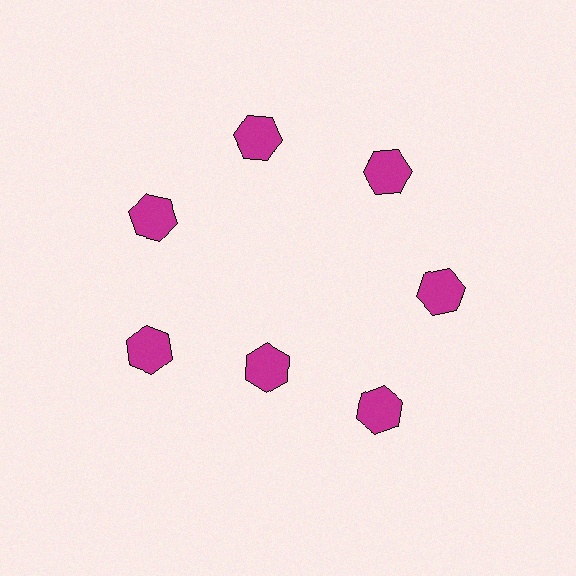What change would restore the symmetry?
The symmetry would be restored by moving it outward, back onto the ring so that all 7 hexagons sit at equal angles and equal distance from the center.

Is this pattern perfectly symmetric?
No. The 7 magenta hexagons are arranged in a ring, but one element near the 6 o'clock position is pulled inward toward the center, breaking the 7-fold rotational symmetry.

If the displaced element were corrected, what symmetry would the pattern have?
It would have 7-fold rotational symmetry — the pattern would map onto itself every 51 degrees.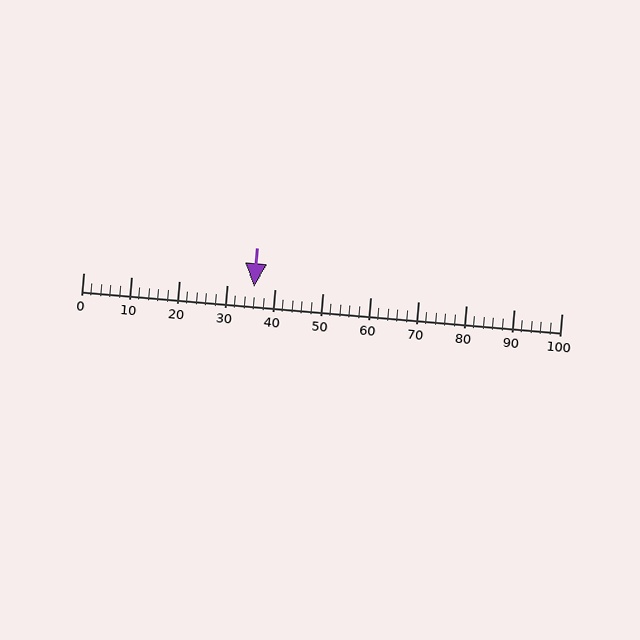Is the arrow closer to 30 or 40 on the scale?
The arrow is closer to 40.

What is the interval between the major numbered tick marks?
The major tick marks are spaced 10 units apart.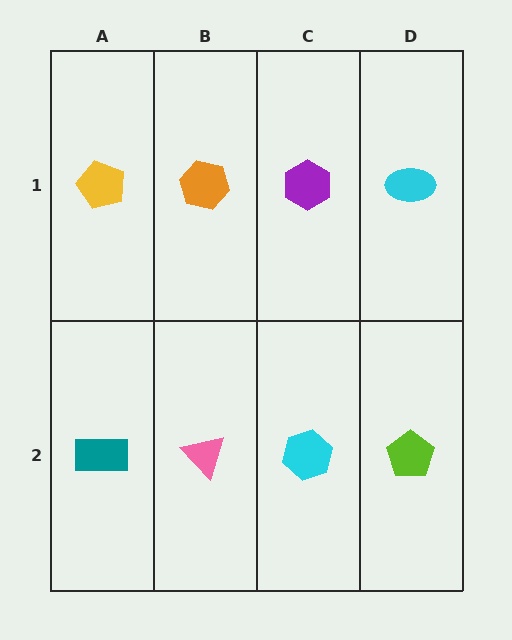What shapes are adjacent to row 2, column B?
An orange hexagon (row 1, column B), a teal rectangle (row 2, column A), a cyan hexagon (row 2, column C).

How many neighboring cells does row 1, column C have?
3.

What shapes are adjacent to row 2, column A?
A yellow pentagon (row 1, column A), a pink triangle (row 2, column B).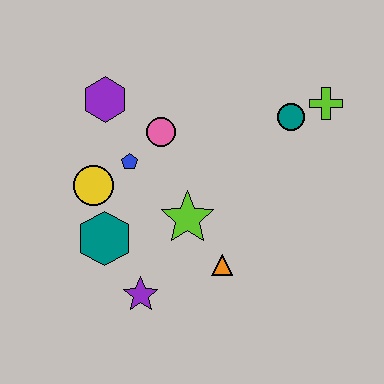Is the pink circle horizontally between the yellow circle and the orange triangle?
Yes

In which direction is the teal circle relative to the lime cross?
The teal circle is to the left of the lime cross.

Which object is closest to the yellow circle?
The blue pentagon is closest to the yellow circle.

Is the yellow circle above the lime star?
Yes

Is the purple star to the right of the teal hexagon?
Yes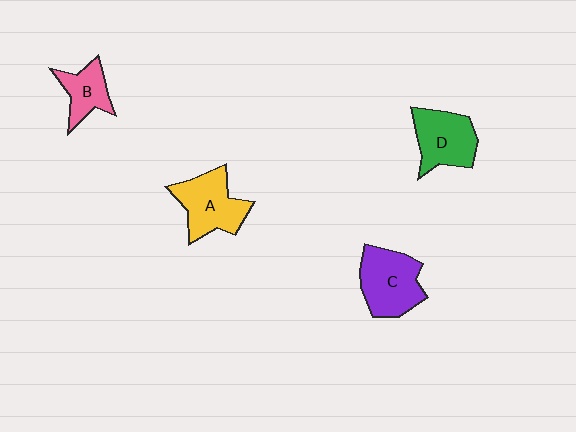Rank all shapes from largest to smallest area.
From largest to smallest: C (purple), A (yellow), D (green), B (pink).